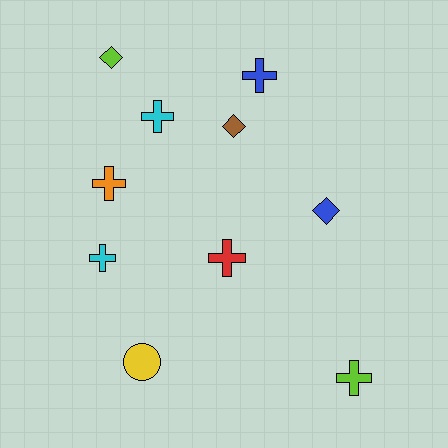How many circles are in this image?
There is 1 circle.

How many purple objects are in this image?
There are no purple objects.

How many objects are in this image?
There are 10 objects.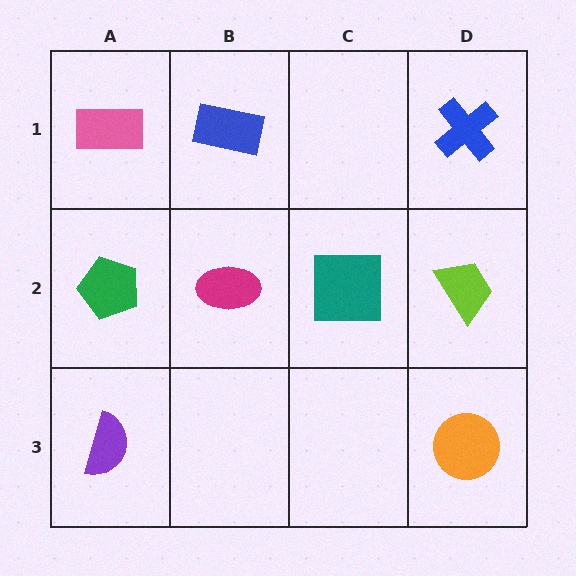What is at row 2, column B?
A magenta ellipse.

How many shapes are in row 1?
3 shapes.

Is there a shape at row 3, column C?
No, that cell is empty.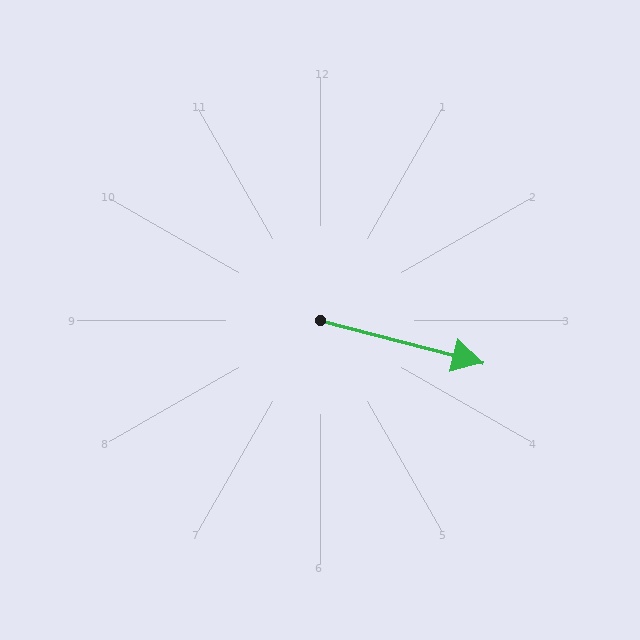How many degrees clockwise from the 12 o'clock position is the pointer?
Approximately 105 degrees.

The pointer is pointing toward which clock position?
Roughly 3 o'clock.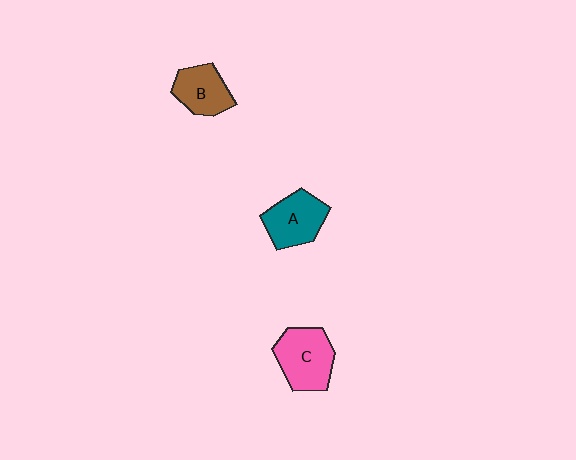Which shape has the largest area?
Shape C (pink).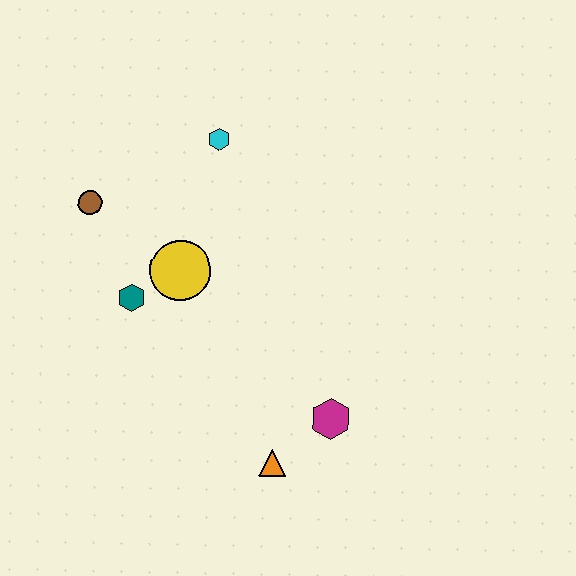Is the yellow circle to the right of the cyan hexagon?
No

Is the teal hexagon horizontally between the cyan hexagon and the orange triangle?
No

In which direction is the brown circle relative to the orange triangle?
The brown circle is above the orange triangle.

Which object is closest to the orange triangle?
The magenta hexagon is closest to the orange triangle.